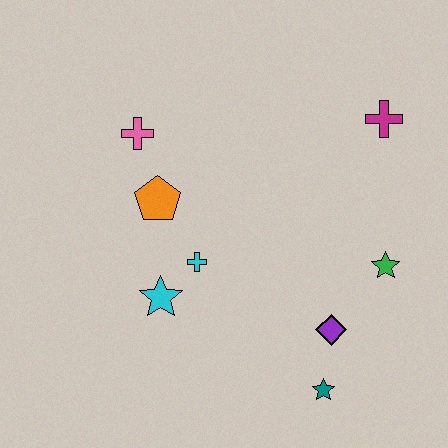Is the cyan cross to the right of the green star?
No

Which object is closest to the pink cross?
The orange pentagon is closest to the pink cross.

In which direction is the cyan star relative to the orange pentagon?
The cyan star is below the orange pentagon.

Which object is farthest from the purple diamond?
The pink cross is farthest from the purple diamond.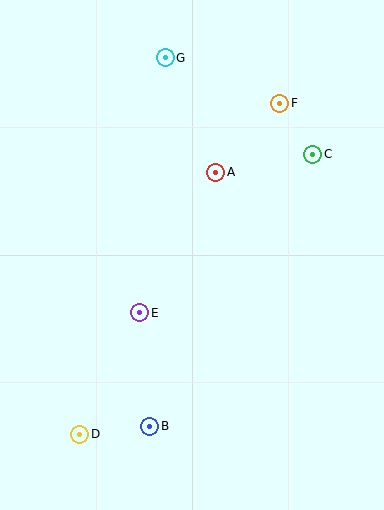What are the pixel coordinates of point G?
Point G is at (165, 58).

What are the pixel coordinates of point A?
Point A is at (216, 172).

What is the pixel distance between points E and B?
The distance between E and B is 114 pixels.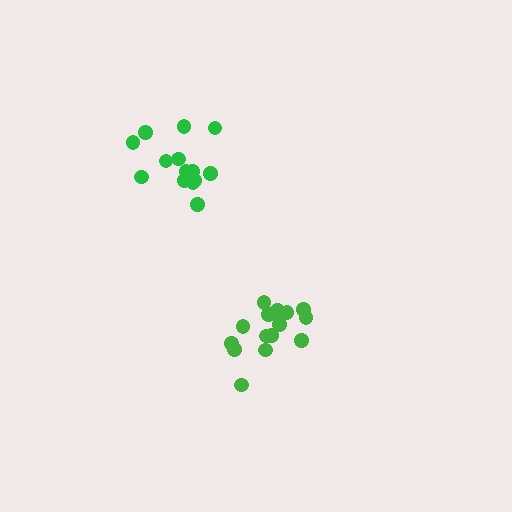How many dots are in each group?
Group 1: 15 dots, Group 2: 14 dots (29 total).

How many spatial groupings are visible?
There are 2 spatial groupings.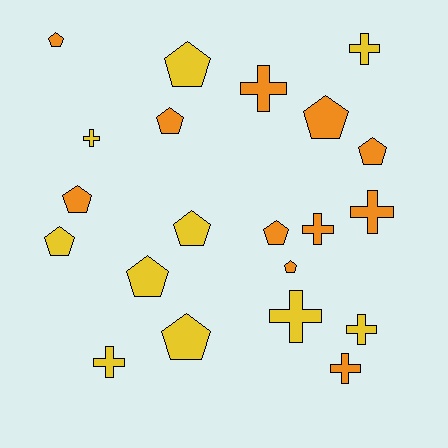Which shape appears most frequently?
Pentagon, with 12 objects.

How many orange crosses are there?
There are 4 orange crosses.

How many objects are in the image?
There are 21 objects.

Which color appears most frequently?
Orange, with 11 objects.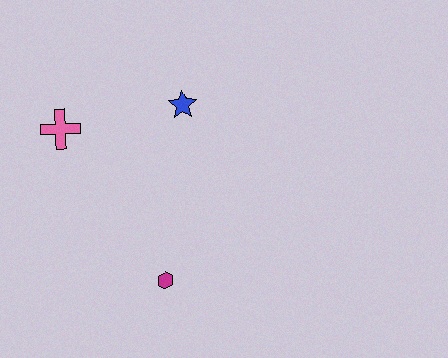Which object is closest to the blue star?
The pink cross is closest to the blue star.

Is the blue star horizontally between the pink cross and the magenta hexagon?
No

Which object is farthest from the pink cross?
The magenta hexagon is farthest from the pink cross.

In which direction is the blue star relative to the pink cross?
The blue star is to the right of the pink cross.